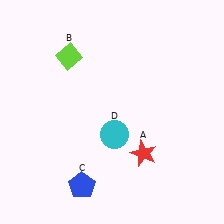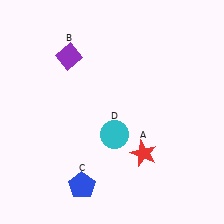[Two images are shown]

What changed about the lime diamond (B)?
In Image 1, B is lime. In Image 2, it changed to purple.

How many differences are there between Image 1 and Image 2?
There is 1 difference between the two images.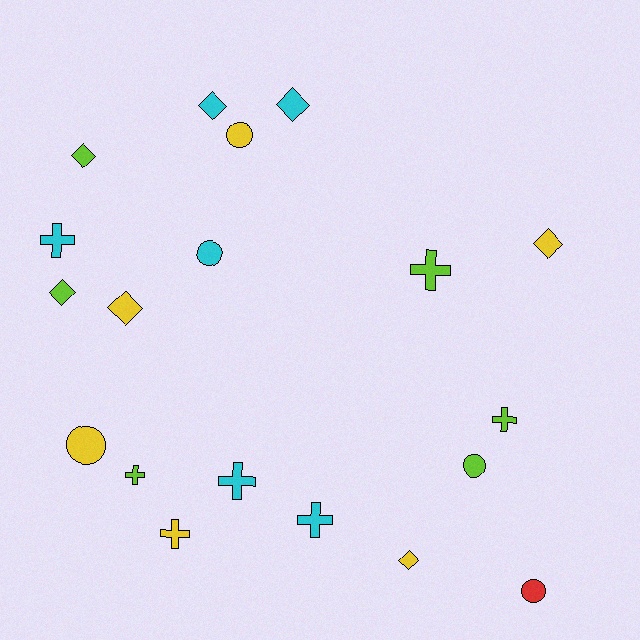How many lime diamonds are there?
There are 2 lime diamonds.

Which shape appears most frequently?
Cross, with 7 objects.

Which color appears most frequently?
Cyan, with 6 objects.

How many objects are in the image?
There are 19 objects.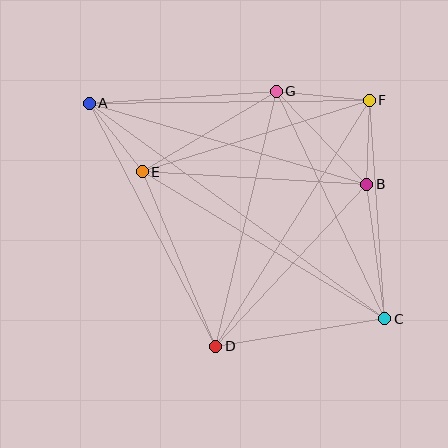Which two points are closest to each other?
Points B and F are closest to each other.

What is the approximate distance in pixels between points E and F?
The distance between E and F is approximately 238 pixels.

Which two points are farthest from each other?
Points A and C are farthest from each other.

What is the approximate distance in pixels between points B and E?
The distance between B and E is approximately 225 pixels.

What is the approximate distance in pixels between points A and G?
The distance between A and G is approximately 187 pixels.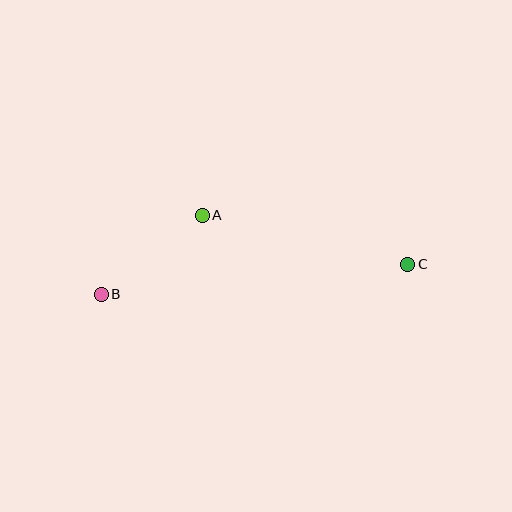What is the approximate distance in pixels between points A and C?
The distance between A and C is approximately 211 pixels.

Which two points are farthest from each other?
Points B and C are farthest from each other.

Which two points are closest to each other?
Points A and B are closest to each other.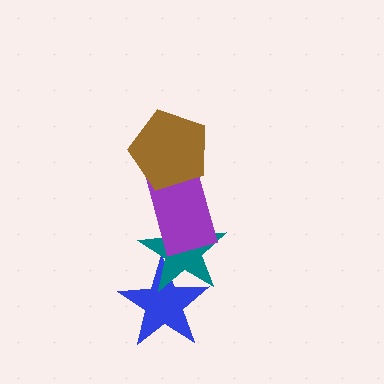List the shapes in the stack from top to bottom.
From top to bottom: the brown pentagon, the purple rectangle, the teal star, the blue star.